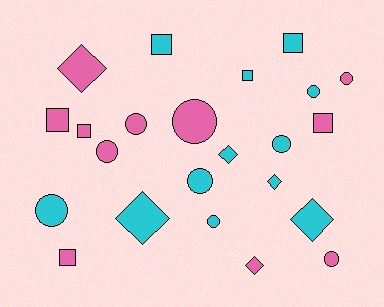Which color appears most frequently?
Cyan, with 12 objects.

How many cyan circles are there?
There are 5 cyan circles.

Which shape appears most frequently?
Circle, with 10 objects.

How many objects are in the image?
There are 23 objects.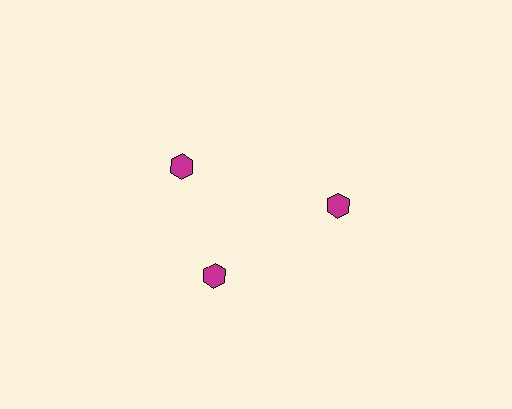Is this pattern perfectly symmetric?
No. The 3 magenta hexagons are arranged in a ring, but one element near the 11 o'clock position is rotated out of alignment along the ring, breaking the 3-fold rotational symmetry.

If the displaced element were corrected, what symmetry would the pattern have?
It would have 3-fold rotational symmetry — the pattern would map onto itself every 120 degrees.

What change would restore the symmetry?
The symmetry would be restored by rotating it back into even spacing with its neighbors so that all 3 hexagons sit at equal angles and equal distance from the center.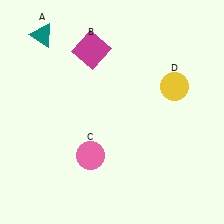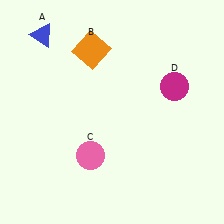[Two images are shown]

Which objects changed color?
A changed from teal to blue. B changed from magenta to orange. D changed from yellow to magenta.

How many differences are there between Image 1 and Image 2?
There are 3 differences between the two images.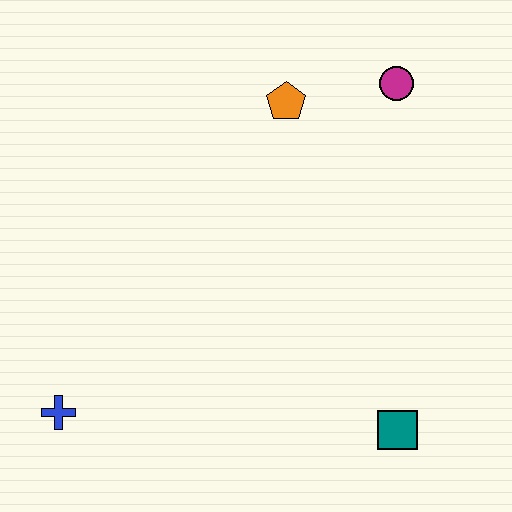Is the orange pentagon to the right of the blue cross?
Yes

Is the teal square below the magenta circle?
Yes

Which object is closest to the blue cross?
The teal square is closest to the blue cross.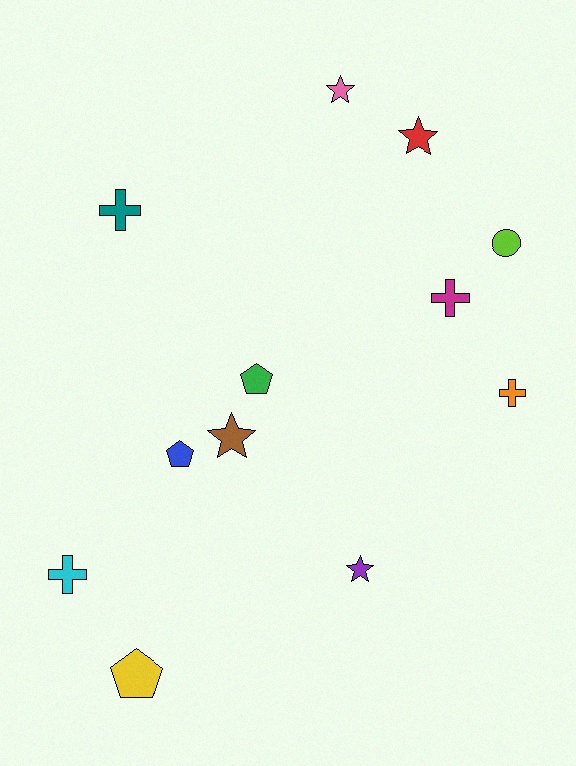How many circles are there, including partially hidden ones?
There is 1 circle.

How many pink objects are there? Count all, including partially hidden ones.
There is 1 pink object.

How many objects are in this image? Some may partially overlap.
There are 12 objects.